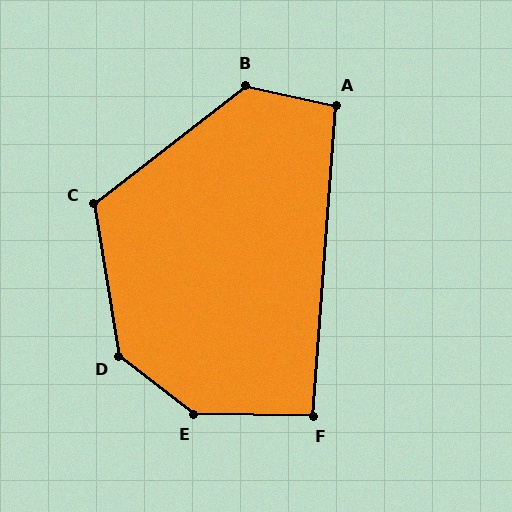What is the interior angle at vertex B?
Approximately 130 degrees (obtuse).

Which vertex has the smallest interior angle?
F, at approximately 93 degrees.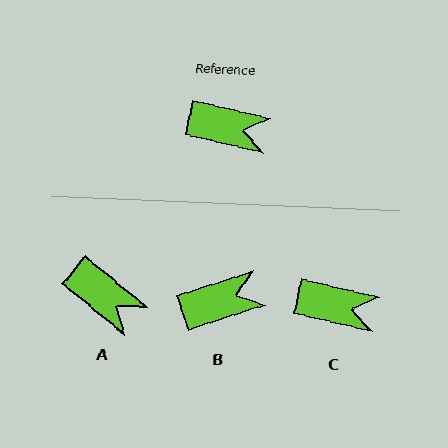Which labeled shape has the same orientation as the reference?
C.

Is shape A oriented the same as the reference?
No, it is off by about 26 degrees.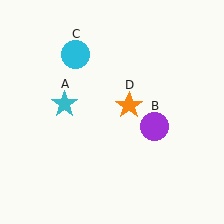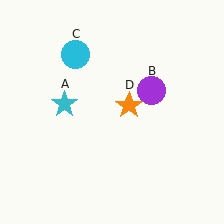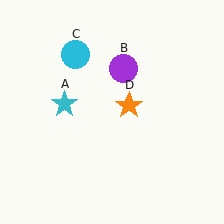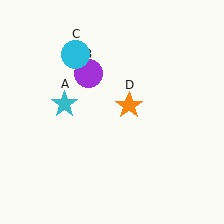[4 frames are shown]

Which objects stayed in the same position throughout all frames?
Cyan star (object A) and cyan circle (object C) and orange star (object D) remained stationary.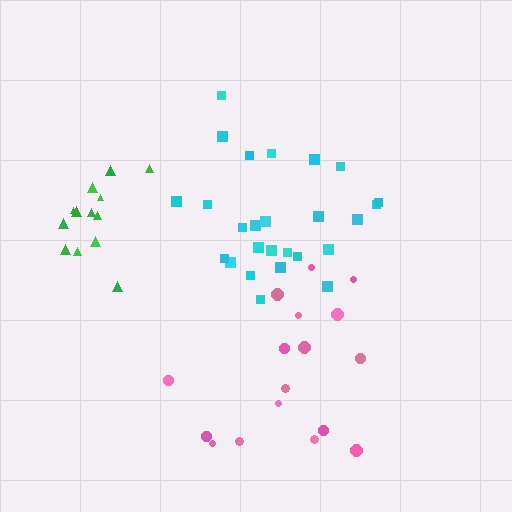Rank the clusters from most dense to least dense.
green, cyan, pink.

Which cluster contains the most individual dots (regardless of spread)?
Cyan (26).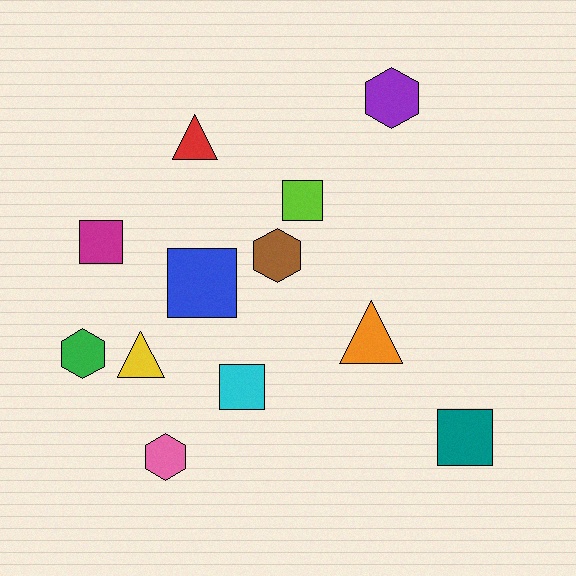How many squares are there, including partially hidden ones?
There are 5 squares.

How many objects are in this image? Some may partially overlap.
There are 12 objects.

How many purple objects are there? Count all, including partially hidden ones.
There is 1 purple object.